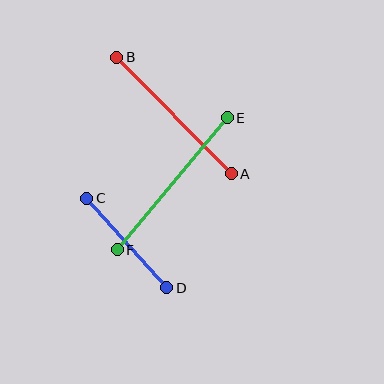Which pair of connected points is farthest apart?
Points E and F are farthest apart.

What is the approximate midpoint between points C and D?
The midpoint is at approximately (127, 243) pixels.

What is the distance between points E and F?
The distance is approximately 172 pixels.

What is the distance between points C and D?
The distance is approximately 120 pixels.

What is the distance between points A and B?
The distance is approximately 163 pixels.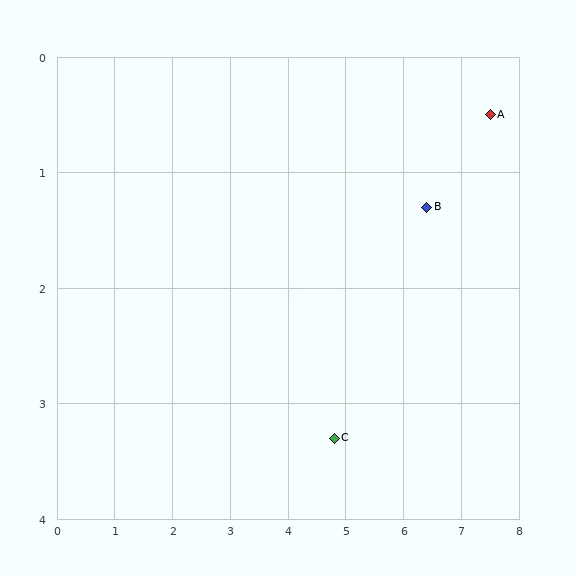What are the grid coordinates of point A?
Point A is at approximately (7.5, 0.5).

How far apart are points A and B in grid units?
Points A and B are about 1.4 grid units apart.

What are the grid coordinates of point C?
Point C is at approximately (4.8, 3.3).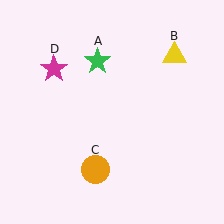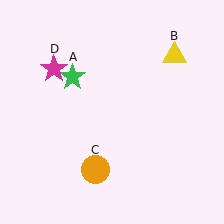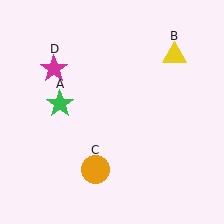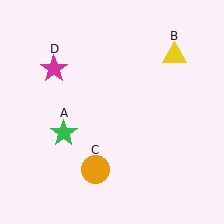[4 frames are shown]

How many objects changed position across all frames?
1 object changed position: green star (object A).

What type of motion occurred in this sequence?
The green star (object A) rotated counterclockwise around the center of the scene.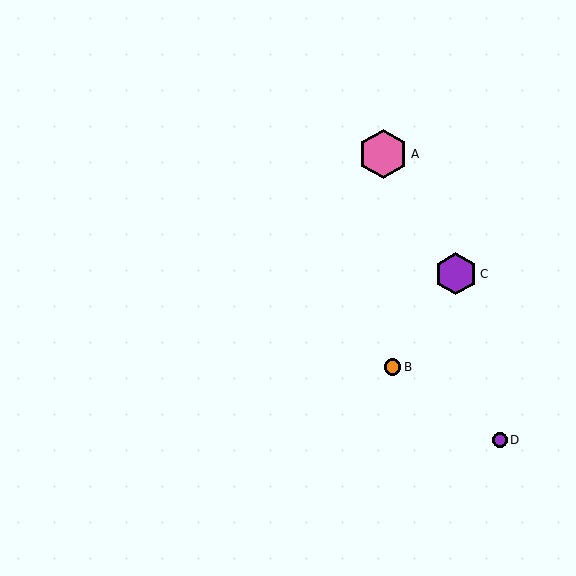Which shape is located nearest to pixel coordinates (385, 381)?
The orange circle (labeled B) at (393, 367) is nearest to that location.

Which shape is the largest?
The pink hexagon (labeled A) is the largest.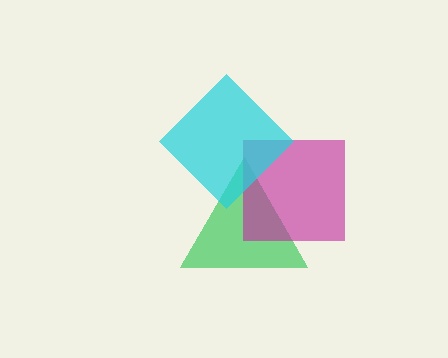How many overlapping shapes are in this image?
There are 3 overlapping shapes in the image.